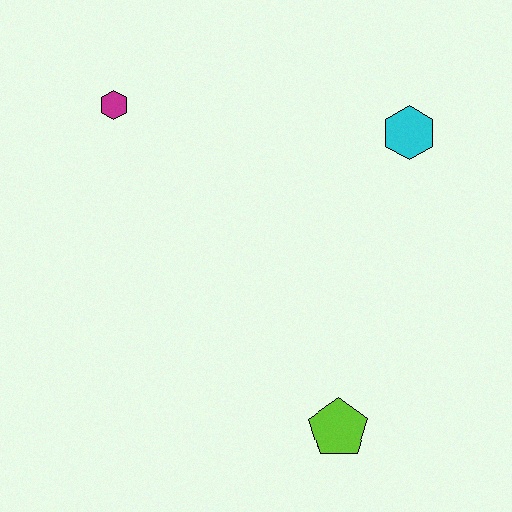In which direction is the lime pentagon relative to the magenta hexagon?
The lime pentagon is below the magenta hexagon.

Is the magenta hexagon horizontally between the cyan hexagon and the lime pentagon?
No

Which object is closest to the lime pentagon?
The cyan hexagon is closest to the lime pentagon.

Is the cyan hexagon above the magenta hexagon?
No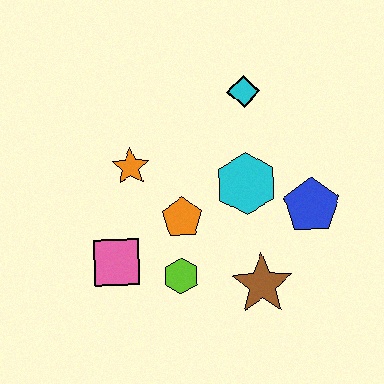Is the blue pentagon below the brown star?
No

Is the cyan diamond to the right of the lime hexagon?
Yes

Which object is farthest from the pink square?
The cyan diamond is farthest from the pink square.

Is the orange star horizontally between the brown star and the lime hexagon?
No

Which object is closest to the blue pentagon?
The cyan hexagon is closest to the blue pentagon.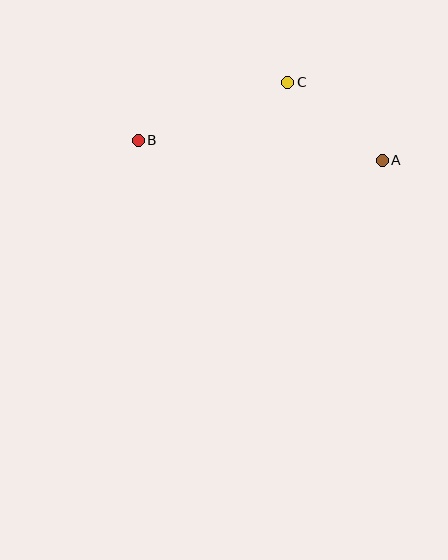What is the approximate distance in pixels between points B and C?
The distance between B and C is approximately 161 pixels.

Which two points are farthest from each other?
Points A and B are farthest from each other.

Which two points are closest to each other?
Points A and C are closest to each other.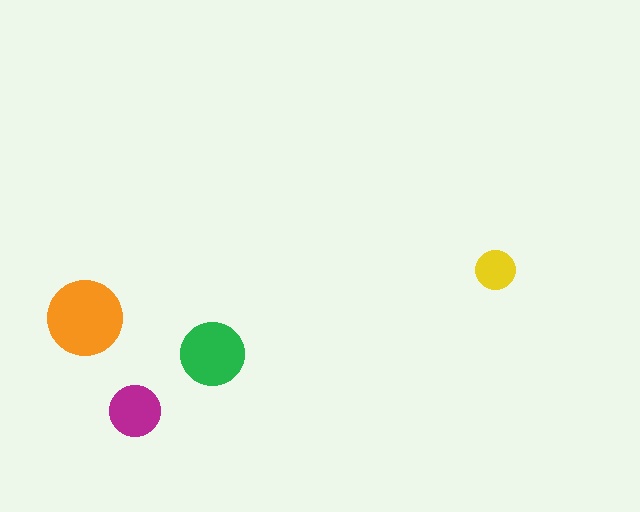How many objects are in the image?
There are 4 objects in the image.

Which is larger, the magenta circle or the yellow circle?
The magenta one.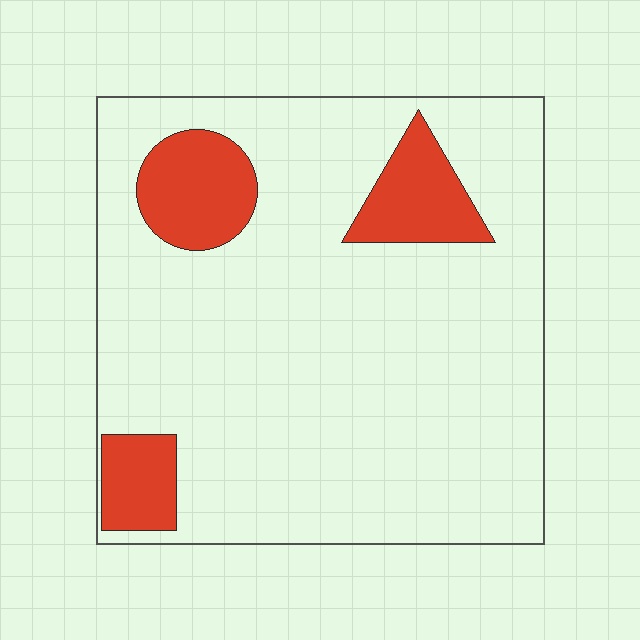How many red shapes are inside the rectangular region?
3.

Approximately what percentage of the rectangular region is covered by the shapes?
Approximately 15%.